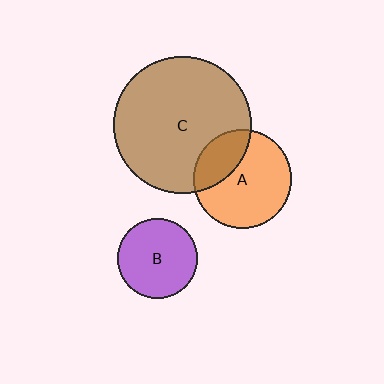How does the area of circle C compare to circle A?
Approximately 2.0 times.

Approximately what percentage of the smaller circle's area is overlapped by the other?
Approximately 30%.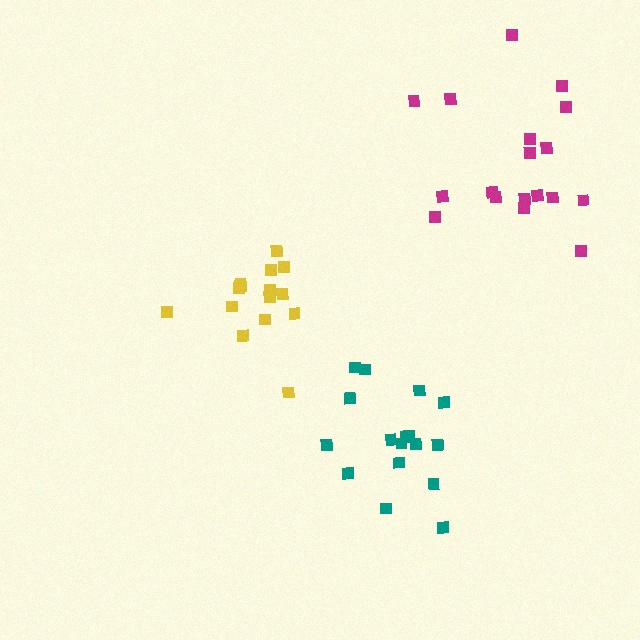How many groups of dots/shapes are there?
There are 3 groups.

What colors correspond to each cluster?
The clusters are colored: yellow, teal, magenta.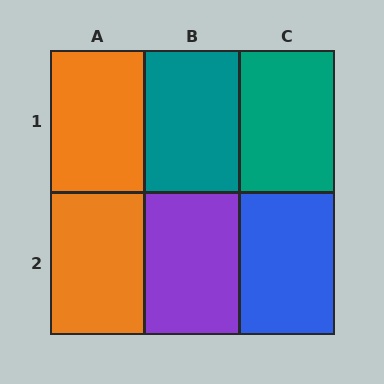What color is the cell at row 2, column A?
Orange.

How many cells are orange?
2 cells are orange.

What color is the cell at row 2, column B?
Purple.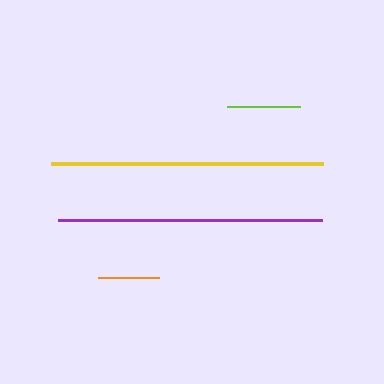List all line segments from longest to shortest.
From longest to shortest: yellow, purple, lime, orange.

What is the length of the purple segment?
The purple segment is approximately 264 pixels long.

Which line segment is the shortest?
The orange line is the shortest at approximately 61 pixels.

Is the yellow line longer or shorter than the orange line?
The yellow line is longer than the orange line.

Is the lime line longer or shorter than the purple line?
The purple line is longer than the lime line.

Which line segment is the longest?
The yellow line is the longest at approximately 272 pixels.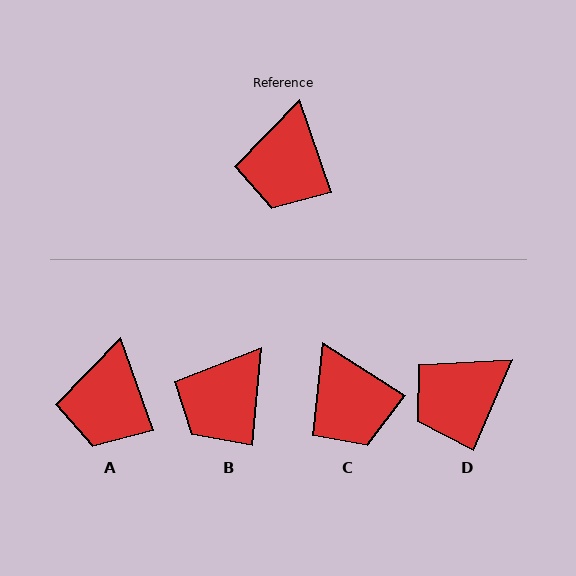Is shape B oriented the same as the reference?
No, it is off by about 25 degrees.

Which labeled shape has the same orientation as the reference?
A.